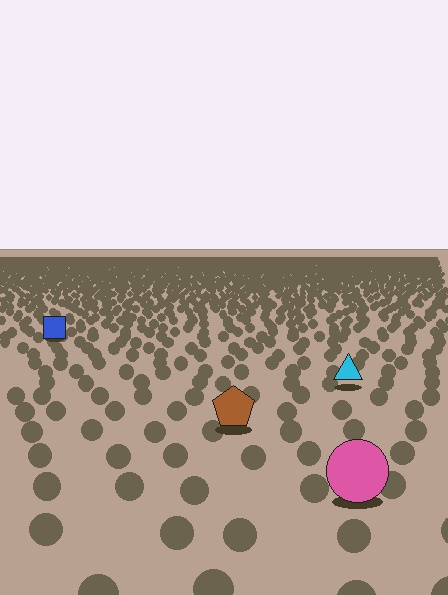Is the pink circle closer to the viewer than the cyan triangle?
Yes. The pink circle is closer — you can tell from the texture gradient: the ground texture is coarser near it.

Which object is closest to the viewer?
The pink circle is closest. The texture marks near it are larger and more spread out.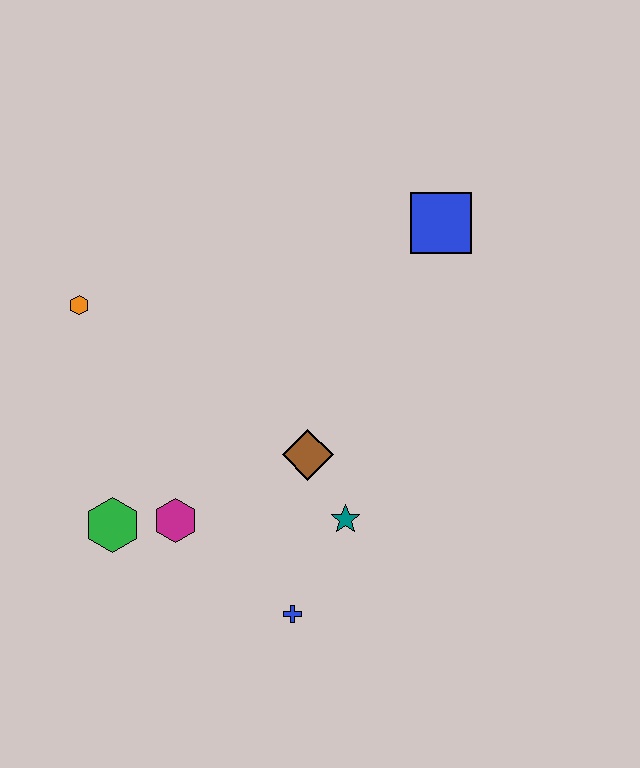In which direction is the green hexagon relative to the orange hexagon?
The green hexagon is below the orange hexagon.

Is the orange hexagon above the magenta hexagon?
Yes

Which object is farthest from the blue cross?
The blue square is farthest from the blue cross.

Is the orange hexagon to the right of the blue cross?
No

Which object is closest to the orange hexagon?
The green hexagon is closest to the orange hexagon.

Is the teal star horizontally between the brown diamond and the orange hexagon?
No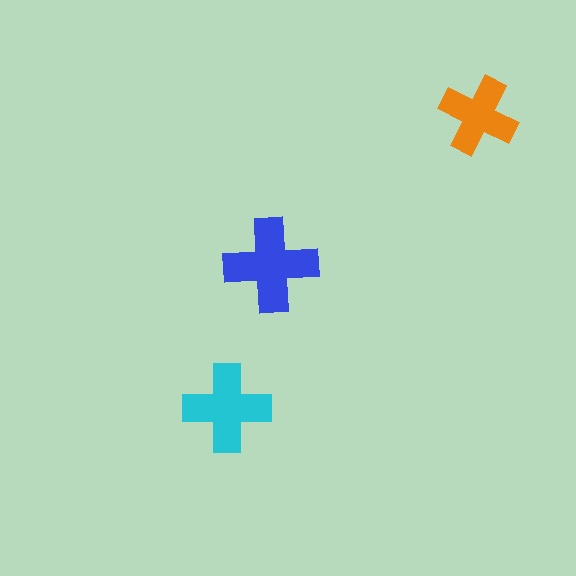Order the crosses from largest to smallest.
the blue one, the cyan one, the orange one.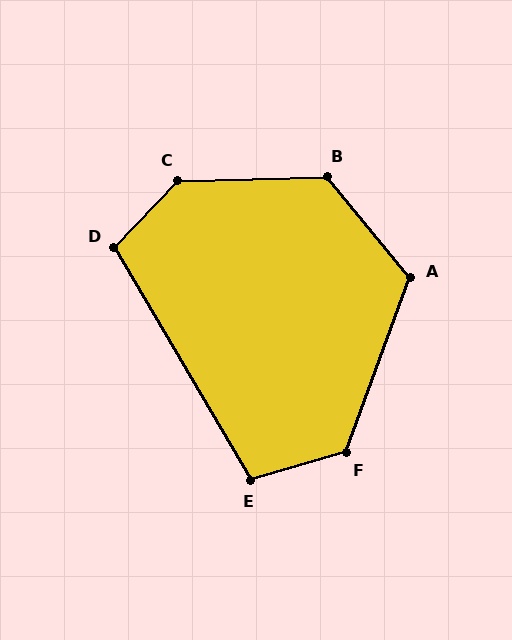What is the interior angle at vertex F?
Approximately 126 degrees (obtuse).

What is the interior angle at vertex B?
Approximately 128 degrees (obtuse).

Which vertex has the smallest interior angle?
E, at approximately 104 degrees.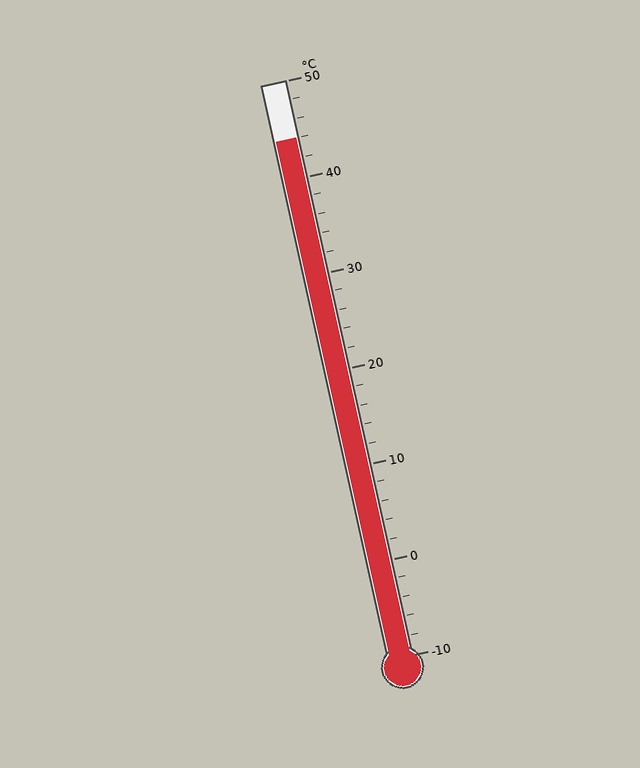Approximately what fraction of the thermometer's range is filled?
The thermometer is filled to approximately 90% of its range.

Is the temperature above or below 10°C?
The temperature is above 10°C.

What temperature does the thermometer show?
The thermometer shows approximately 44°C.